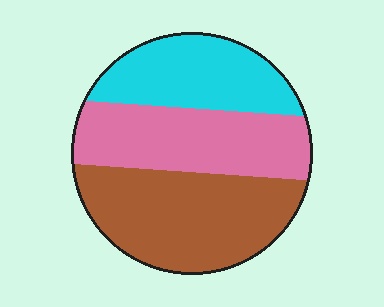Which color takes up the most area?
Brown, at roughly 40%.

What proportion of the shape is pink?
Pink covers around 35% of the shape.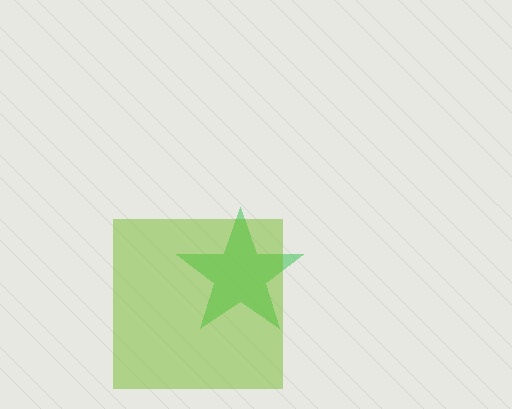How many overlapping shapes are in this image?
There are 2 overlapping shapes in the image.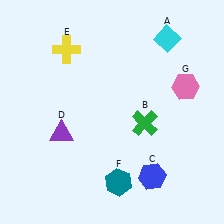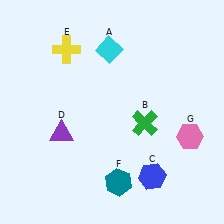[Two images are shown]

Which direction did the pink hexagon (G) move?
The pink hexagon (G) moved down.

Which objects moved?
The objects that moved are: the cyan diamond (A), the pink hexagon (G).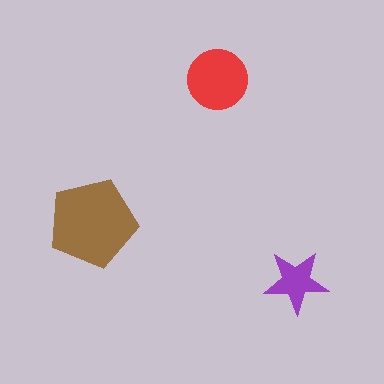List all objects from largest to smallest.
The brown pentagon, the red circle, the purple star.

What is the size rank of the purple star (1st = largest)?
3rd.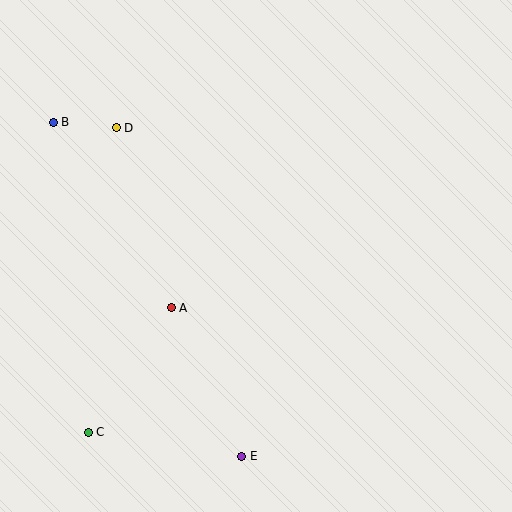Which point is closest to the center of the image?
Point A at (171, 308) is closest to the center.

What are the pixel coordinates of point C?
Point C is at (88, 432).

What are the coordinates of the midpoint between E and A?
The midpoint between E and A is at (207, 382).